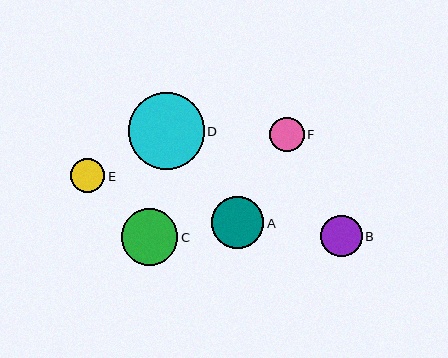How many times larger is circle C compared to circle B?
Circle C is approximately 1.4 times the size of circle B.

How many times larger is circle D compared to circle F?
Circle D is approximately 2.2 times the size of circle F.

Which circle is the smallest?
Circle E is the smallest with a size of approximately 34 pixels.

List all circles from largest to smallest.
From largest to smallest: D, C, A, B, F, E.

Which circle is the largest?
Circle D is the largest with a size of approximately 76 pixels.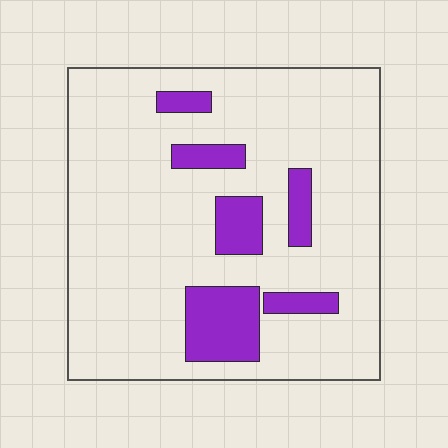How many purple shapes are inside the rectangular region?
6.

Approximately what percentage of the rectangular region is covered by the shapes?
Approximately 15%.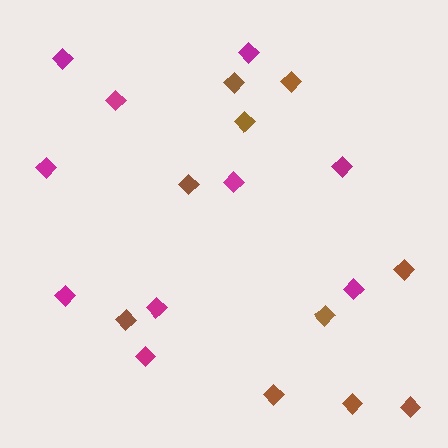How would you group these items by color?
There are 2 groups: one group of brown diamonds (10) and one group of magenta diamonds (10).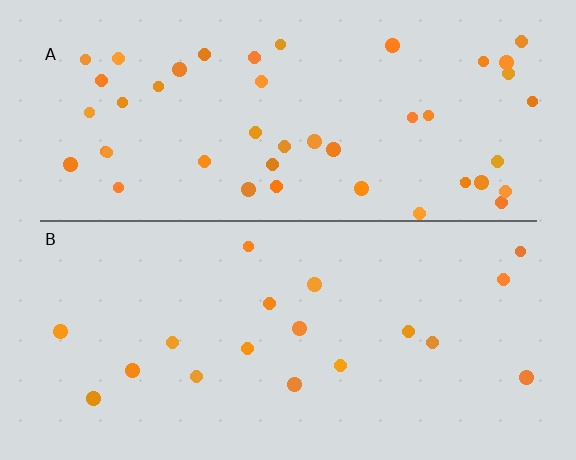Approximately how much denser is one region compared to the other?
Approximately 2.5× — region A over region B.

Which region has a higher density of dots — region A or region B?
A (the top).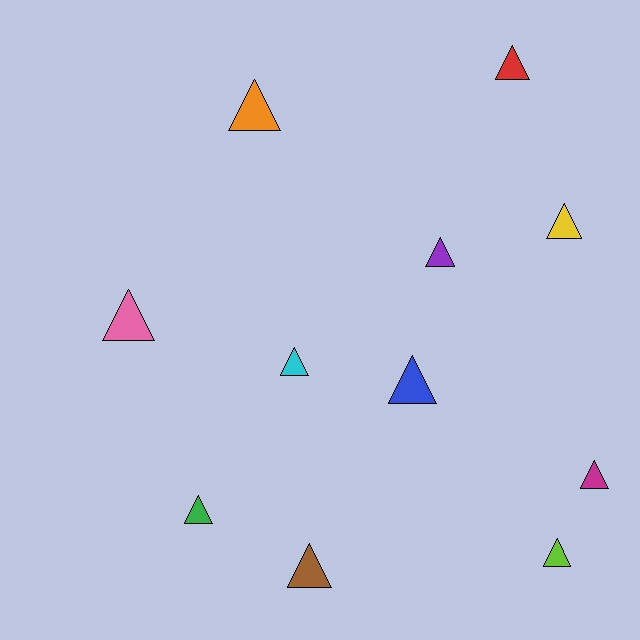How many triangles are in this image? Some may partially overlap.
There are 11 triangles.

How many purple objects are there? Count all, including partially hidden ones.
There is 1 purple object.